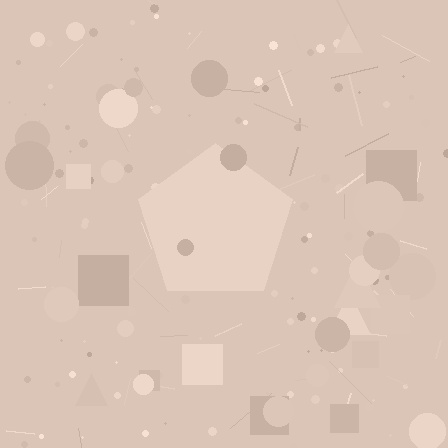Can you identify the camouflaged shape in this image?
The camouflaged shape is a pentagon.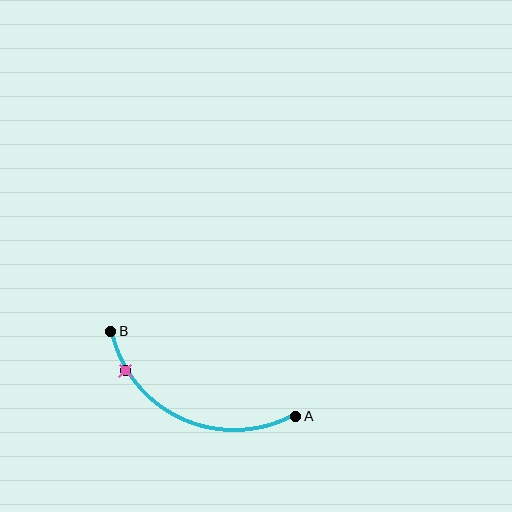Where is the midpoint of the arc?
The arc midpoint is the point on the curve farthest from the straight line joining A and B. It sits below that line.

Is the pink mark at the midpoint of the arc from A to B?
No. The pink mark lies on the arc but is closer to endpoint B. The arc midpoint would be at the point on the curve equidistant along the arc from both A and B.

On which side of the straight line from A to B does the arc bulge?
The arc bulges below the straight line connecting A and B.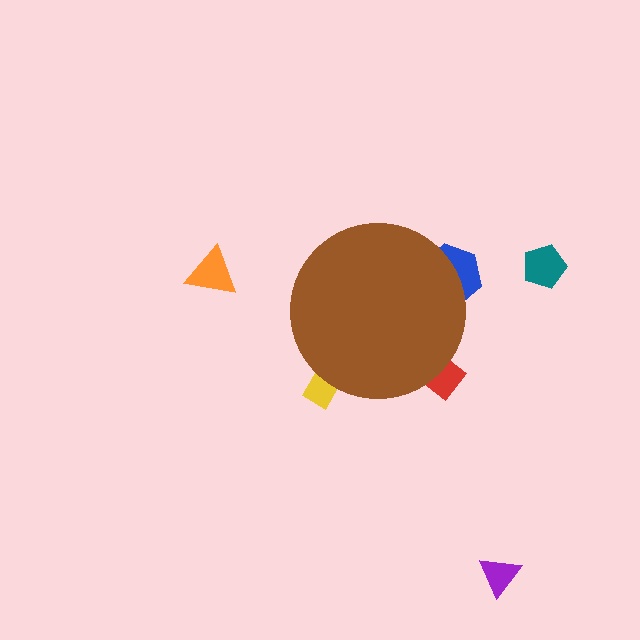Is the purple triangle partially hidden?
No, the purple triangle is fully visible.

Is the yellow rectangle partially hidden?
Yes, the yellow rectangle is partially hidden behind the brown circle.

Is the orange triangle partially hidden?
No, the orange triangle is fully visible.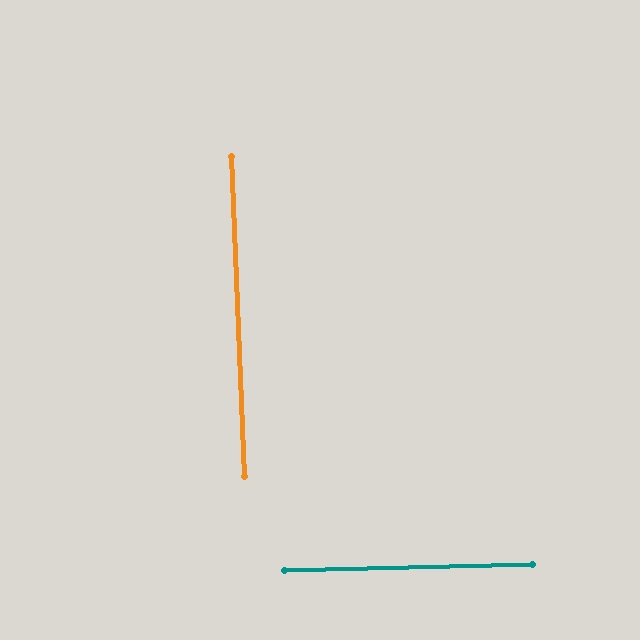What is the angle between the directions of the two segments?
Approximately 89 degrees.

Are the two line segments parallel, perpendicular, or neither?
Perpendicular — they meet at approximately 89°.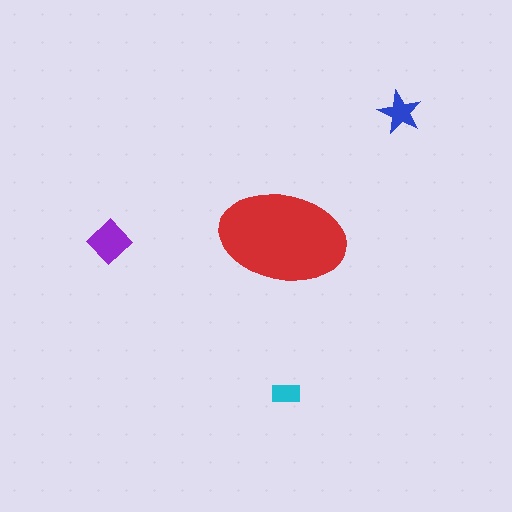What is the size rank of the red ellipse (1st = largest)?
1st.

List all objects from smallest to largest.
The cyan rectangle, the blue star, the purple diamond, the red ellipse.